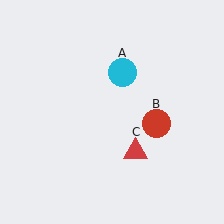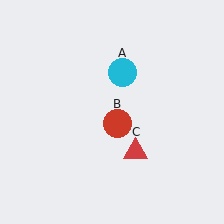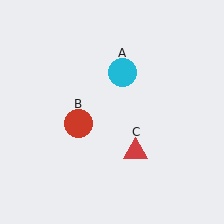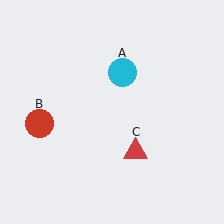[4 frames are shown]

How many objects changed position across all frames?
1 object changed position: red circle (object B).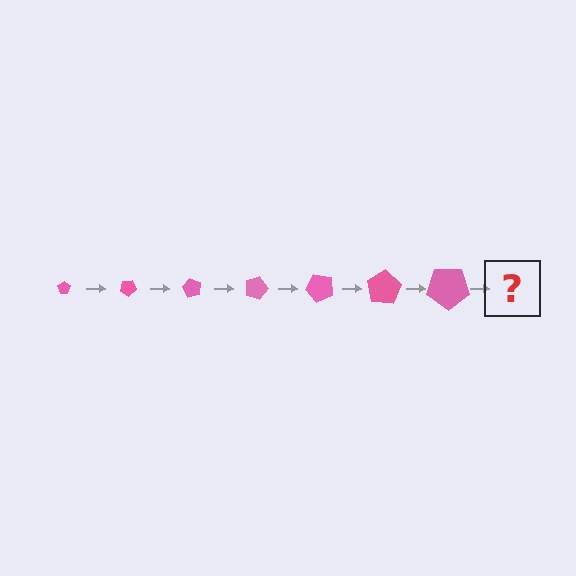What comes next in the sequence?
The next element should be a pentagon, larger than the previous one and rotated 210 degrees from the start.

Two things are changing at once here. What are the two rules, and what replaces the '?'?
The two rules are that the pentagon grows larger each step and it rotates 30 degrees each step. The '?' should be a pentagon, larger than the previous one and rotated 210 degrees from the start.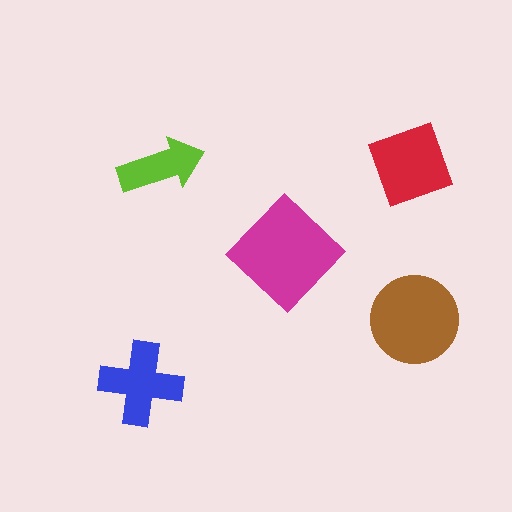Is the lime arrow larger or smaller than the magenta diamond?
Smaller.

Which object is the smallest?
The lime arrow.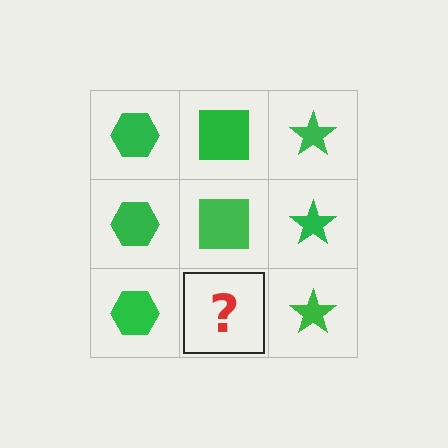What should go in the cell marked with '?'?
The missing cell should contain a green square.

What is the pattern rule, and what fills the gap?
The rule is that each column has a consistent shape. The gap should be filled with a green square.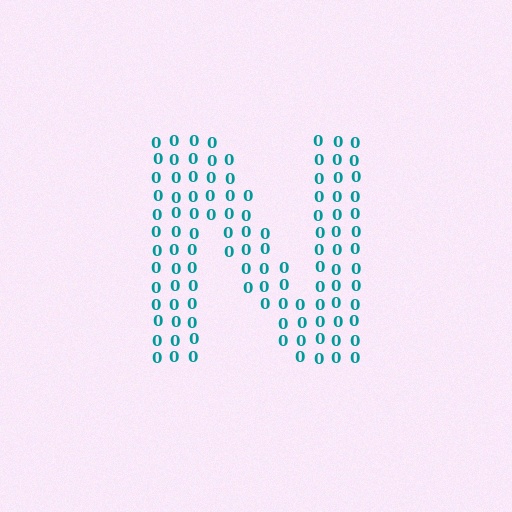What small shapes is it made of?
It is made of small digit 0's.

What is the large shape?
The large shape is the letter N.